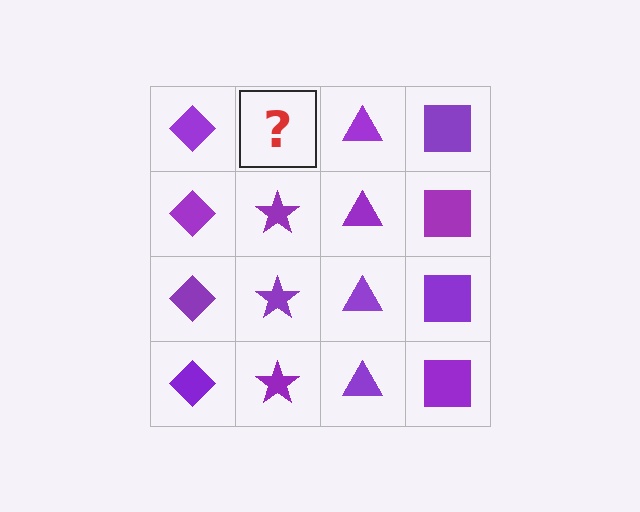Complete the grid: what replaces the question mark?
The question mark should be replaced with a purple star.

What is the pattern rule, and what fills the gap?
The rule is that each column has a consistent shape. The gap should be filled with a purple star.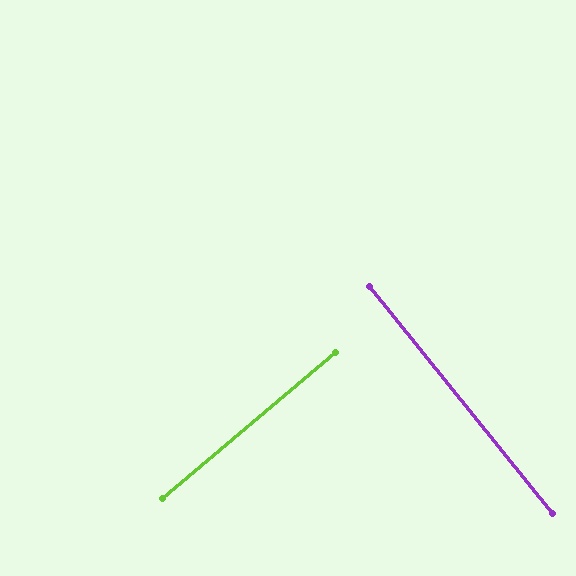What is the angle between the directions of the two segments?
Approximately 89 degrees.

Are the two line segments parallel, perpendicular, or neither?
Perpendicular — they meet at approximately 89°.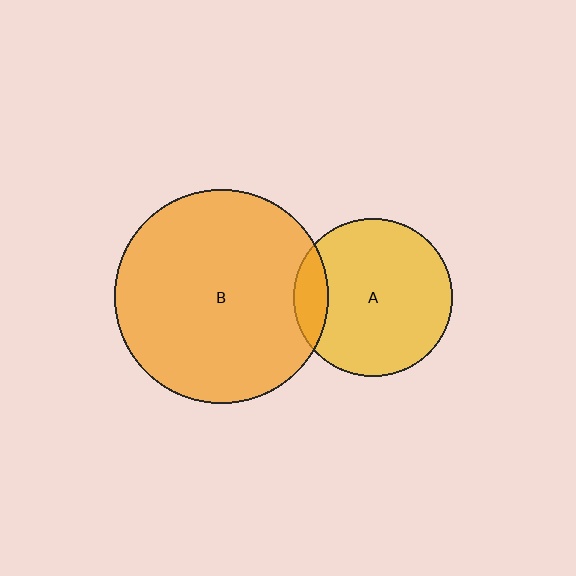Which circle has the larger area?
Circle B (orange).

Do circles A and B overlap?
Yes.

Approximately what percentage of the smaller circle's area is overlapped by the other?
Approximately 15%.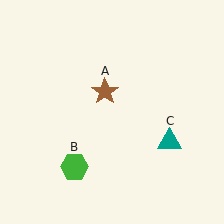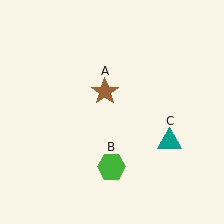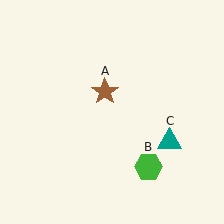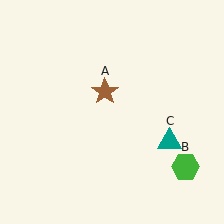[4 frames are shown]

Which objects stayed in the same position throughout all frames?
Brown star (object A) and teal triangle (object C) remained stationary.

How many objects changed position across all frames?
1 object changed position: green hexagon (object B).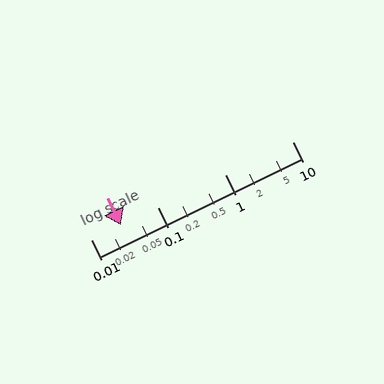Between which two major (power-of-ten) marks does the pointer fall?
The pointer is between 0.01 and 0.1.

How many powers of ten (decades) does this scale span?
The scale spans 3 decades, from 0.01 to 10.